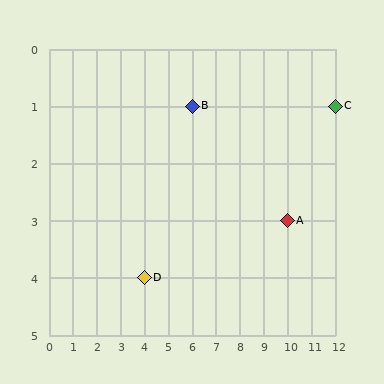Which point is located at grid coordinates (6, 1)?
Point B is at (6, 1).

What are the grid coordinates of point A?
Point A is at grid coordinates (10, 3).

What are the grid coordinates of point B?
Point B is at grid coordinates (6, 1).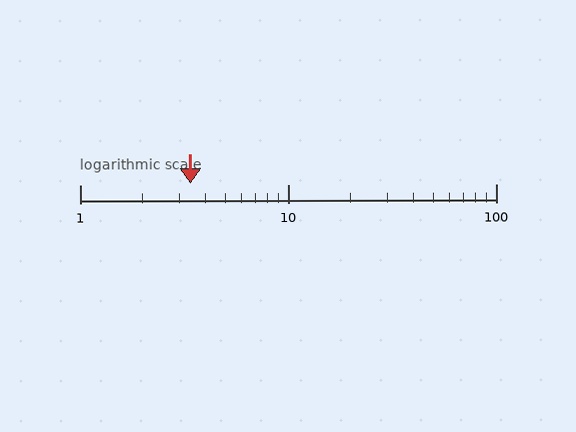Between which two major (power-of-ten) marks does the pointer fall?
The pointer is between 1 and 10.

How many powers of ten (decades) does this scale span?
The scale spans 2 decades, from 1 to 100.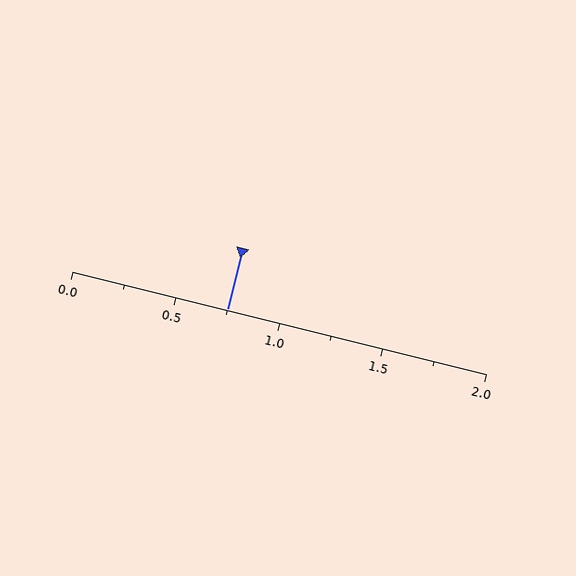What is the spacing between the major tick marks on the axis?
The major ticks are spaced 0.5 apart.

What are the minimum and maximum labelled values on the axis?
The axis runs from 0.0 to 2.0.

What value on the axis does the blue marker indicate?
The marker indicates approximately 0.75.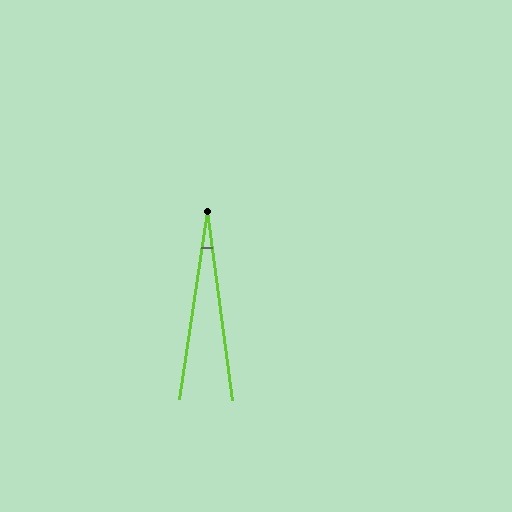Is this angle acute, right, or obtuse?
It is acute.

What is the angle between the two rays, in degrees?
Approximately 16 degrees.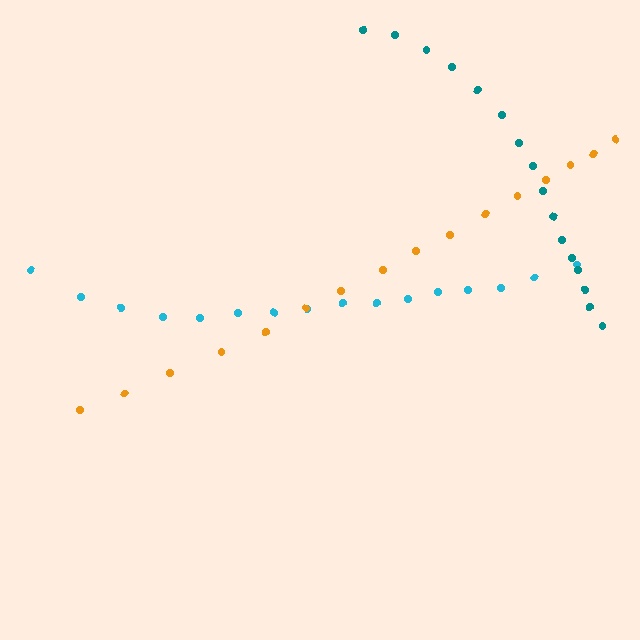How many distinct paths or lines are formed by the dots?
There are 3 distinct paths.